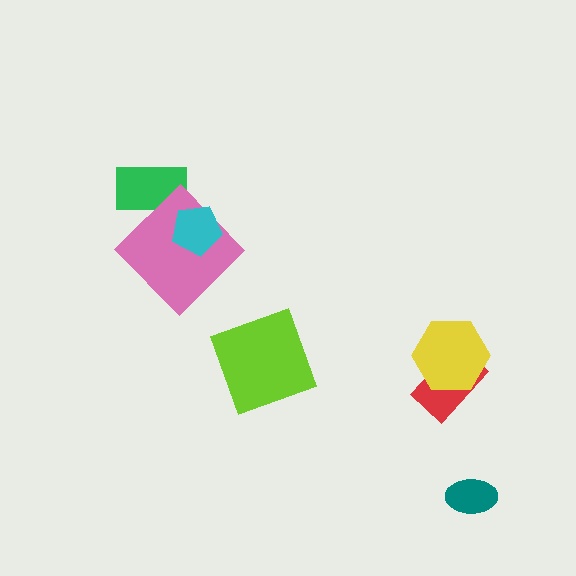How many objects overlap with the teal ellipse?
0 objects overlap with the teal ellipse.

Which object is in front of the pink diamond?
The cyan pentagon is in front of the pink diamond.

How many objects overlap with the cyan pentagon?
1 object overlaps with the cyan pentagon.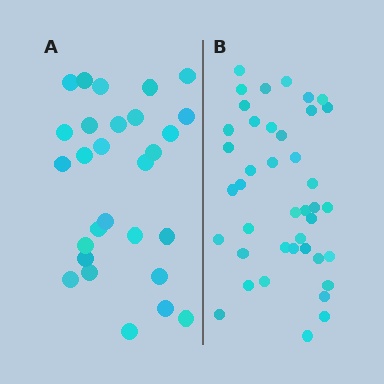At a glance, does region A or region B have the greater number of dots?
Region B (the right region) has more dots.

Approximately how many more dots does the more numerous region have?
Region B has approximately 15 more dots than region A.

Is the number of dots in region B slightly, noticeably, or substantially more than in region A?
Region B has substantially more. The ratio is roughly 1.5 to 1.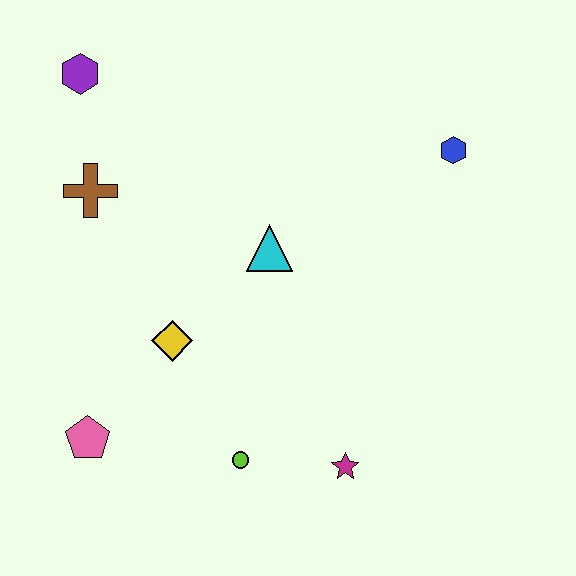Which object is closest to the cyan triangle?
The yellow diamond is closest to the cyan triangle.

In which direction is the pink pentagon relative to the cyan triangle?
The pink pentagon is below the cyan triangle.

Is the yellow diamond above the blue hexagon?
No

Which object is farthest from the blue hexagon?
The pink pentagon is farthest from the blue hexagon.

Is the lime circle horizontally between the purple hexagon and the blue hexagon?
Yes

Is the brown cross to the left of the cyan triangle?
Yes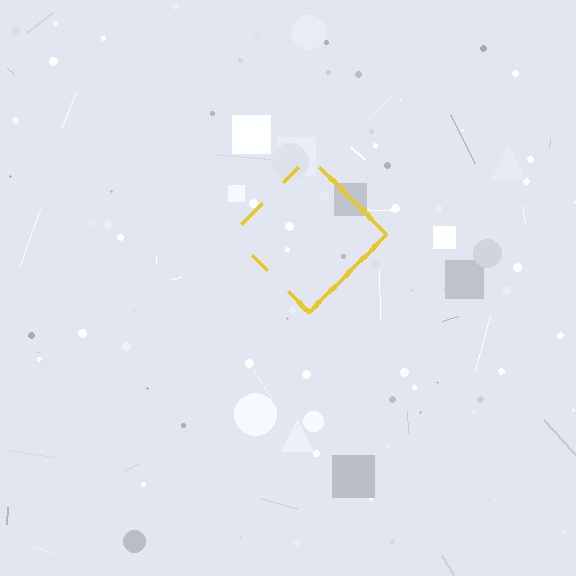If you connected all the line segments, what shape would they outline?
They would outline a diamond.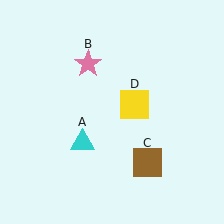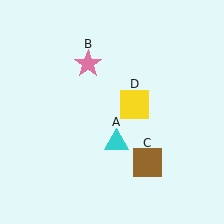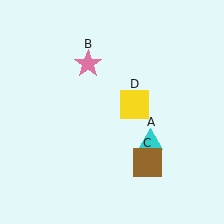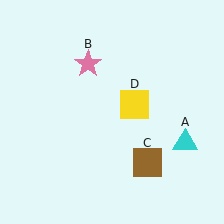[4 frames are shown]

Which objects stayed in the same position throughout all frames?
Pink star (object B) and brown square (object C) and yellow square (object D) remained stationary.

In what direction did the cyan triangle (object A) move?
The cyan triangle (object A) moved right.